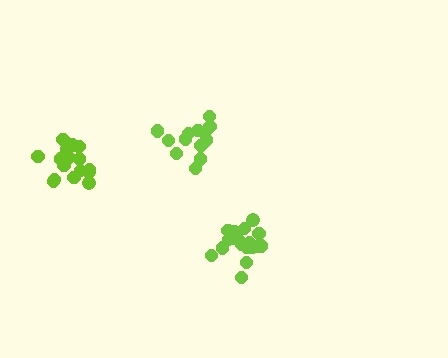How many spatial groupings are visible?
There are 3 spatial groupings.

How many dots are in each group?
Group 1: 20 dots, Group 2: 14 dots, Group 3: 17 dots (51 total).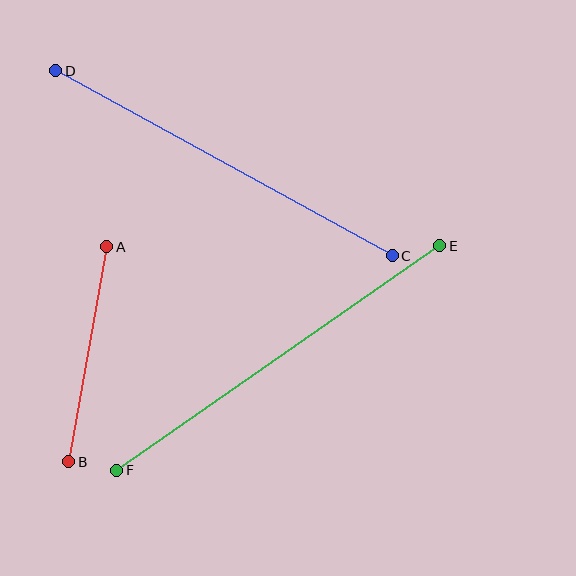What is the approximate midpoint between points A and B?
The midpoint is at approximately (88, 354) pixels.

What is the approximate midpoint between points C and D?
The midpoint is at approximately (224, 163) pixels.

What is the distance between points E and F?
The distance is approximately 393 pixels.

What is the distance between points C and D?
The distance is approximately 384 pixels.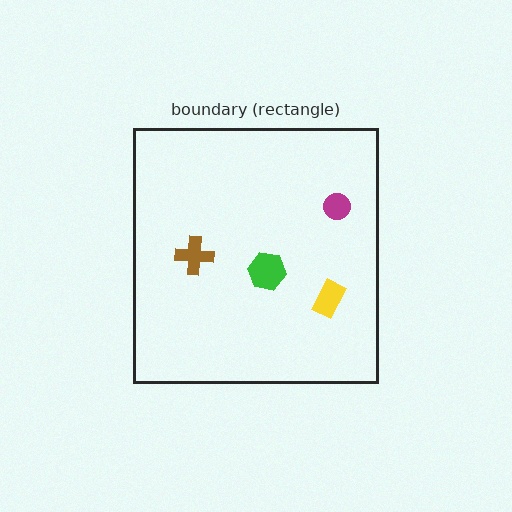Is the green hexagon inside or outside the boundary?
Inside.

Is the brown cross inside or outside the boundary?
Inside.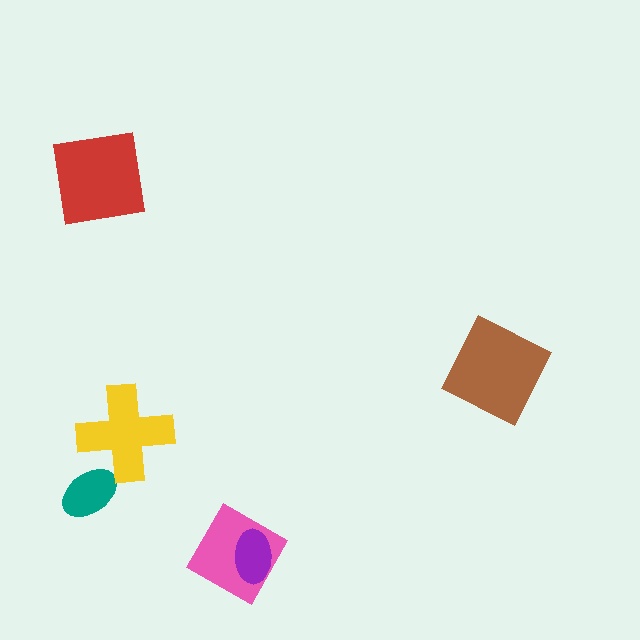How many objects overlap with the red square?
0 objects overlap with the red square.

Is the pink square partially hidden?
Yes, it is partially covered by another shape.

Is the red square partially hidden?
No, no other shape covers it.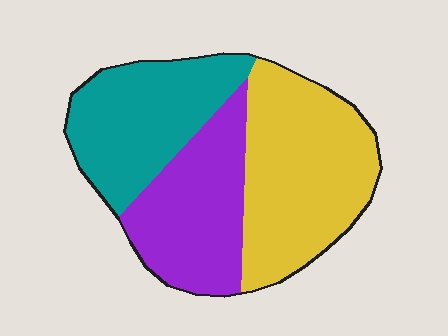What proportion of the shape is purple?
Purple covers 29% of the shape.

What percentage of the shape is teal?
Teal takes up about one third (1/3) of the shape.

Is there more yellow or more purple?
Yellow.